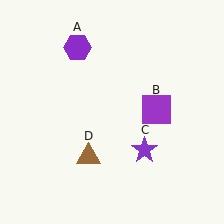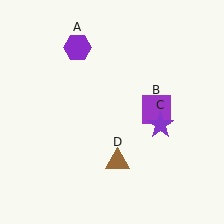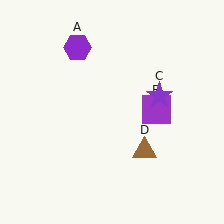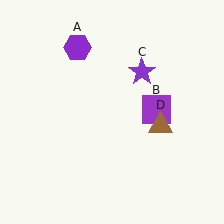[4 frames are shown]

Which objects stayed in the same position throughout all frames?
Purple hexagon (object A) and purple square (object B) remained stationary.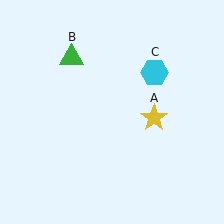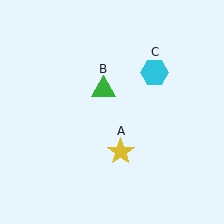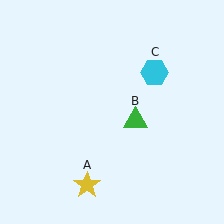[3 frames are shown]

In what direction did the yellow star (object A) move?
The yellow star (object A) moved down and to the left.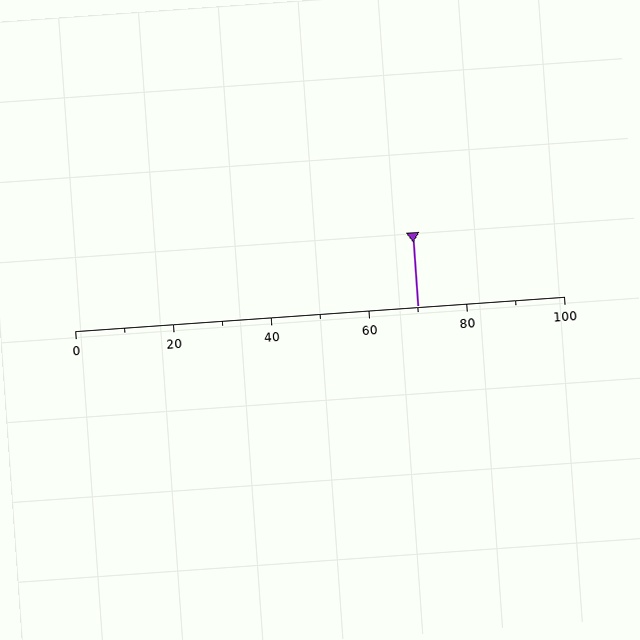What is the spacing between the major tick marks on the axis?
The major ticks are spaced 20 apart.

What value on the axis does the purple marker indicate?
The marker indicates approximately 70.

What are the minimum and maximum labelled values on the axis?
The axis runs from 0 to 100.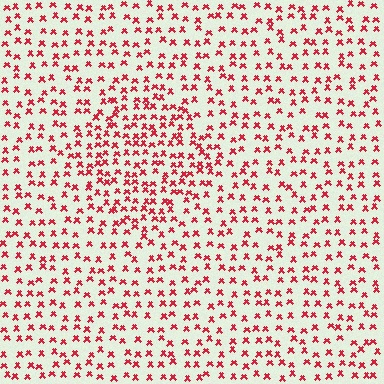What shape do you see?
I see a diamond.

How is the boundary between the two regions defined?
The boundary is defined by a change in element density (approximately 1.6x ratio). All elements are the same color, size, and shape.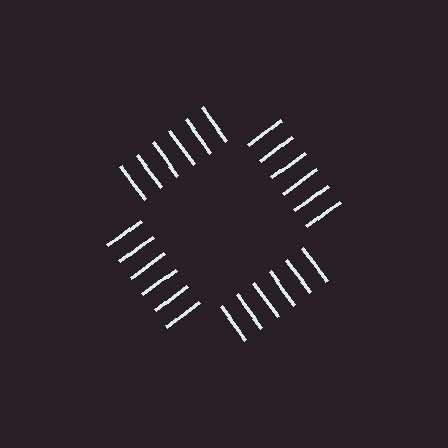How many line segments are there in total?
24 — 6 along each of the 4 edges.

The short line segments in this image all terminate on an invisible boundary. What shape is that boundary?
An illusory square — the line segments terminate on its edges but no continuous stroke is drawn.